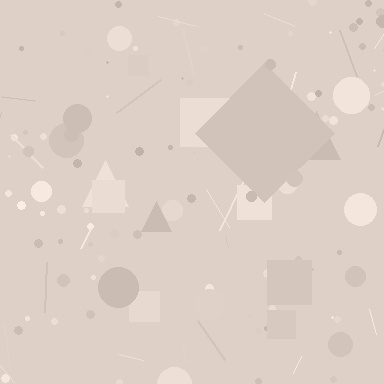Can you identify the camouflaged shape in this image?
The camouflaged shape is a diamond.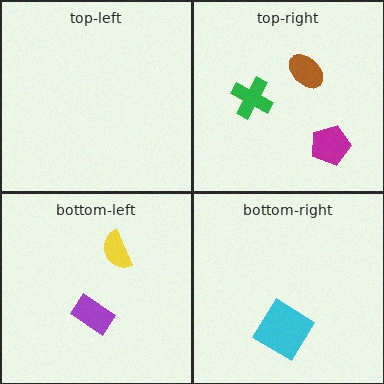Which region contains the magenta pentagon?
The top-right region.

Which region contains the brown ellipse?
The top-right region.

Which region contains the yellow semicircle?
The bottom-left region.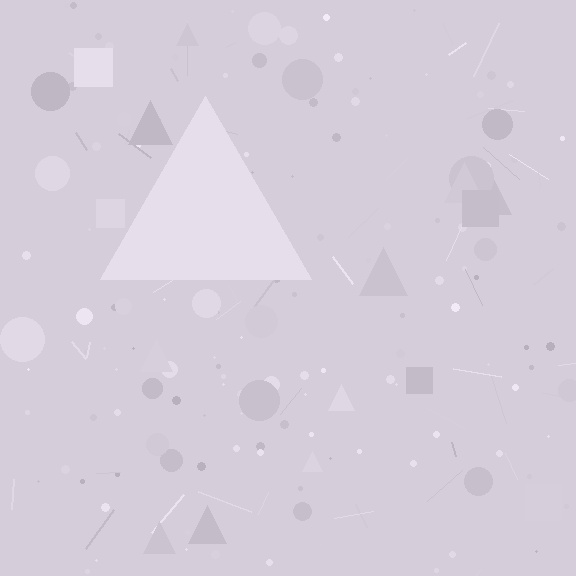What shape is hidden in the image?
A triangle is hidden in the image.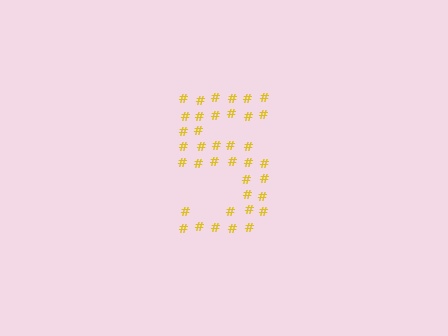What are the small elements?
The small elements are hash symbols.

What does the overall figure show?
The overall figure shows the digit 5.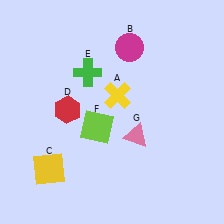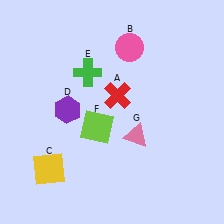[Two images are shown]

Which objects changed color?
A changed from yellow to red. B changed from magenta to pink. D changed from red to purple.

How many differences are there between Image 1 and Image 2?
There are 3 differences between the two images.